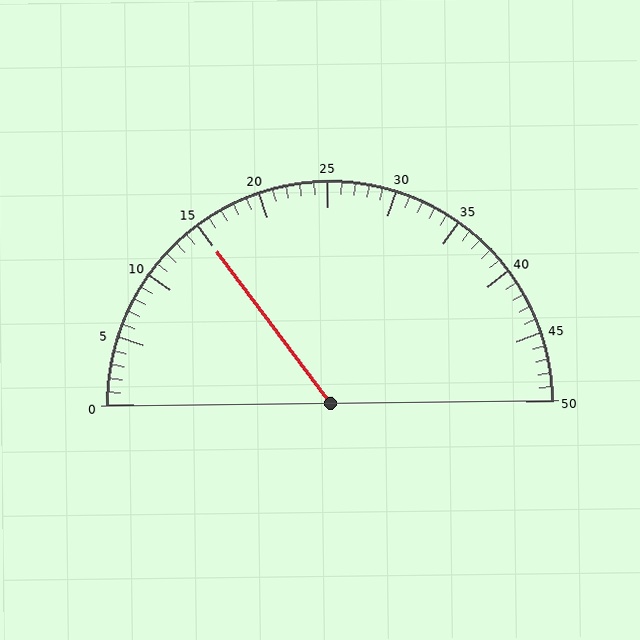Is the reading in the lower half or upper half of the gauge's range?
The reading is in the lower half of the range (0 to 50).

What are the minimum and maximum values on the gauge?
The gauge ranges from 0 to 50.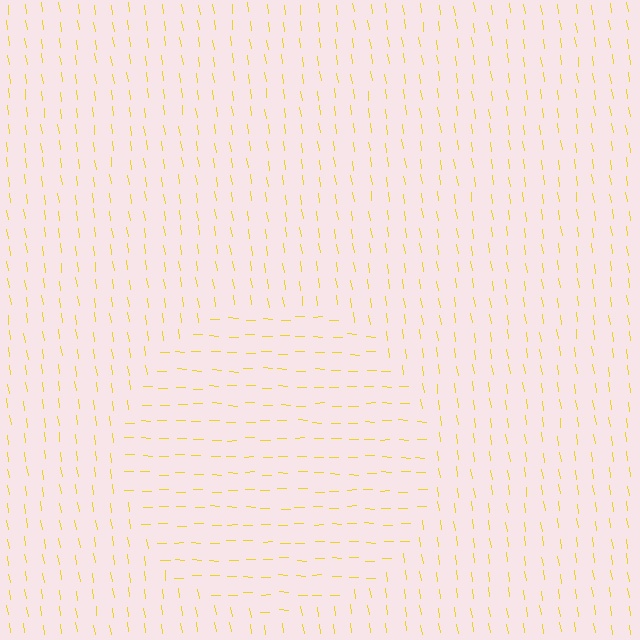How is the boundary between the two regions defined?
The boundary is defined purely by a change in line orientation (approximately 81 degrees difference). All lines are the same color and thickness.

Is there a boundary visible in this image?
Yes, there is a texture boundary formed by a change in line orientation.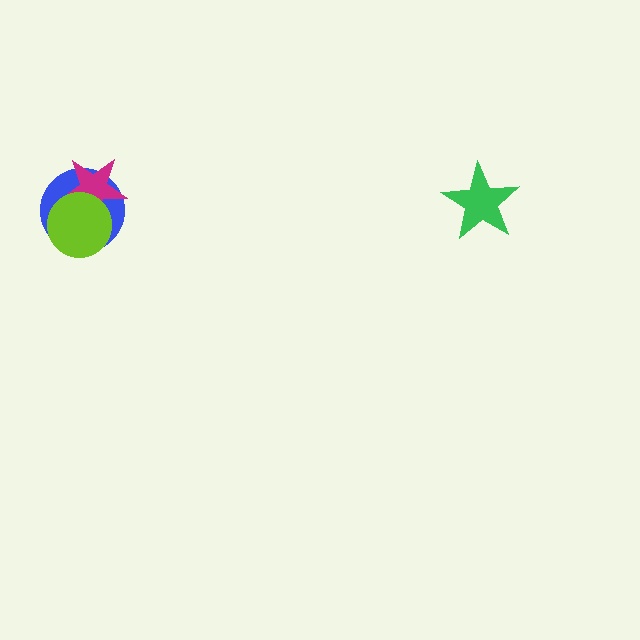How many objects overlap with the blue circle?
2 objects overlap with the blue circle.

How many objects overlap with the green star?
0 objects overlap with the green star.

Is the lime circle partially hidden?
No, no other shape covers it.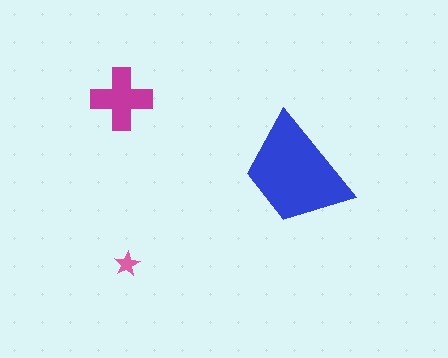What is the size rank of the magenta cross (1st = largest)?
2nd.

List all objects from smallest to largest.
The pink star, the magenta cross, the blue trapezoid.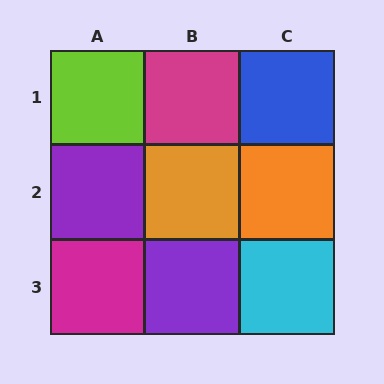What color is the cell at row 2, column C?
Orange.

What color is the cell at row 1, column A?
Lime.